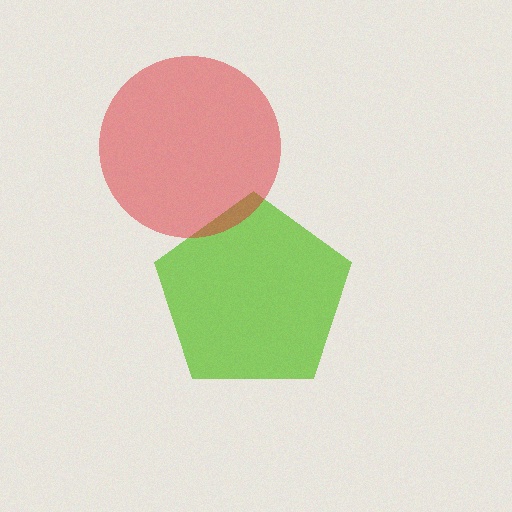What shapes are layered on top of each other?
The layered shapes are: a lime pentagon, a red circle.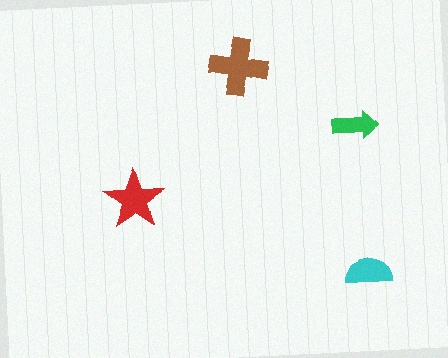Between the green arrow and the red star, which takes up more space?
The red star.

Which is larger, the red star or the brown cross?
The brown cross.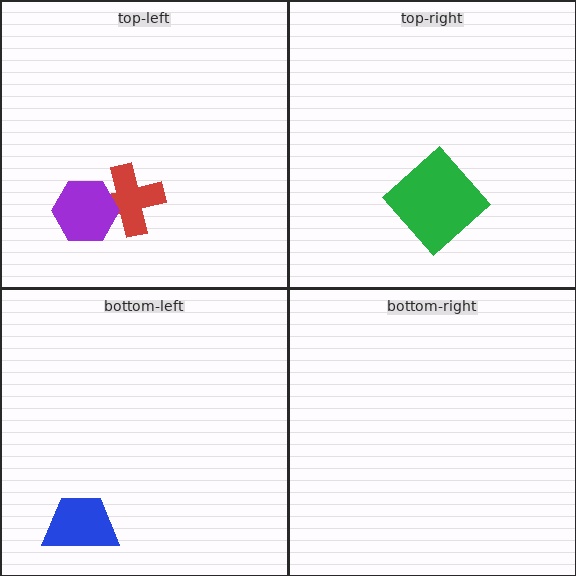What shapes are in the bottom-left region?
The blue trapezoid.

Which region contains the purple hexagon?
The top-left region.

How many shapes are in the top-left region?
2.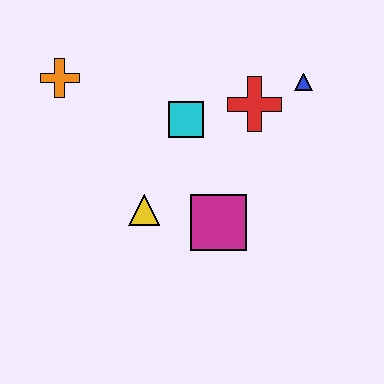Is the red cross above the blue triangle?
No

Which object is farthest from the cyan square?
The orange cross is farthest from the cyan square.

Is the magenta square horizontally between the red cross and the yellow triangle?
Yes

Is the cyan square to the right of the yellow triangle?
Yes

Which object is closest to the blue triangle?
The red cross is closest to the blue triangle.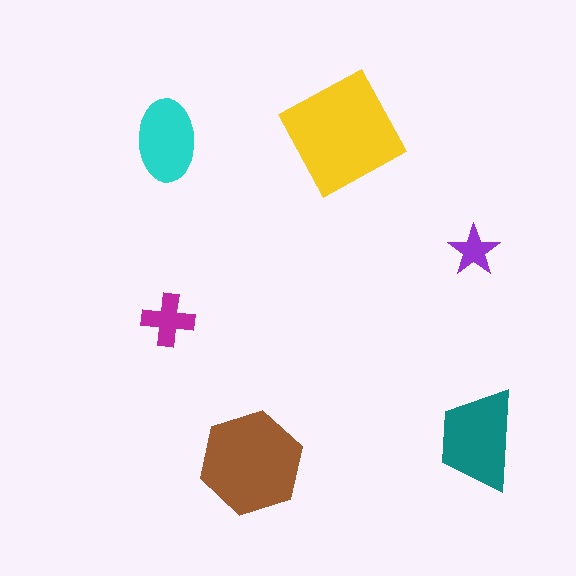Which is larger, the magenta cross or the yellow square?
The yellow square.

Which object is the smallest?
The purple star.